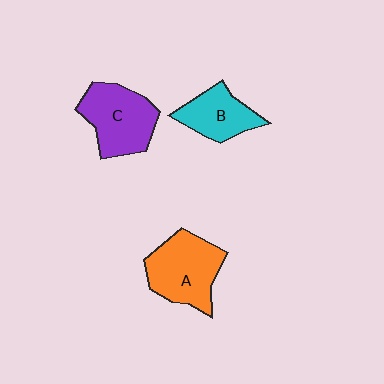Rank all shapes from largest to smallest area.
From largest to smallest: A (orange), C (purple), B (cyan).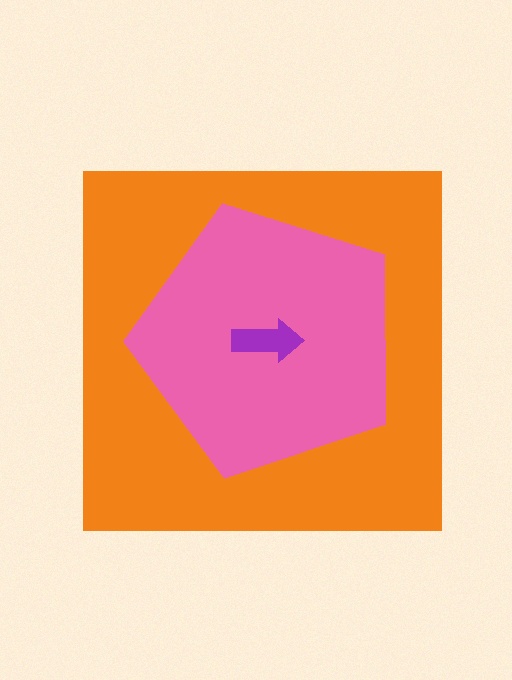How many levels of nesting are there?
3.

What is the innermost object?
The purple arrow.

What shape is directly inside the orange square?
The pink pentagon.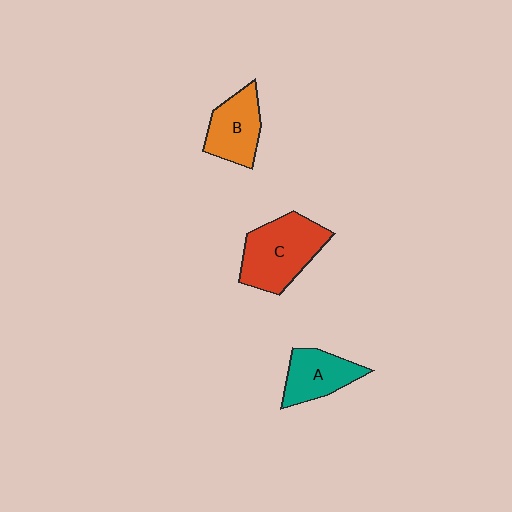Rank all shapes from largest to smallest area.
From largest to smallest: C (red), B (orange), A (teal).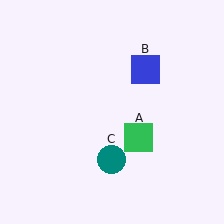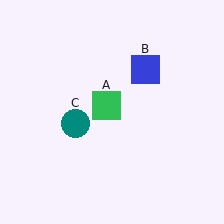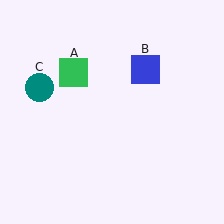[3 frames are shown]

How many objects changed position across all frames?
2 objects changed position: green square (object A), teal circle (object C).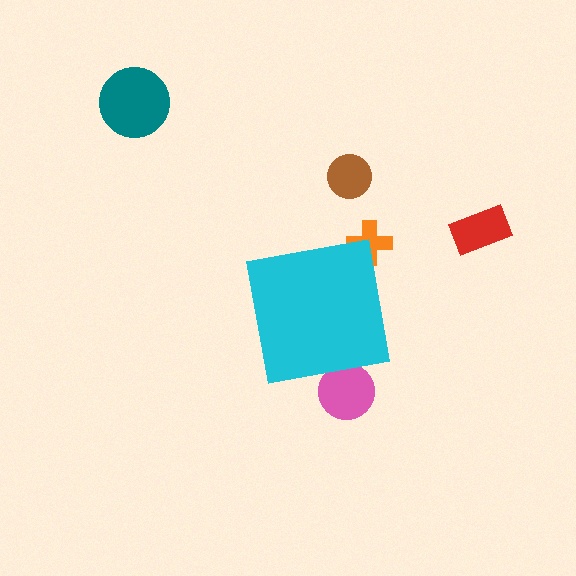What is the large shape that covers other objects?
A cyan square.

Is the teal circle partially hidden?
No, the teal circle is fully visible.